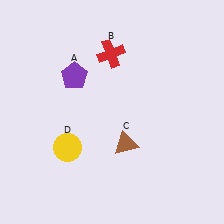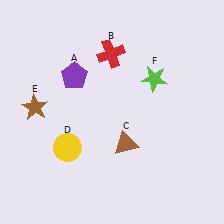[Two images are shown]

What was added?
A brown star (E), a lime star (F) were added in Image 2.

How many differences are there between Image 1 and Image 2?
There are 2 differences between the two images.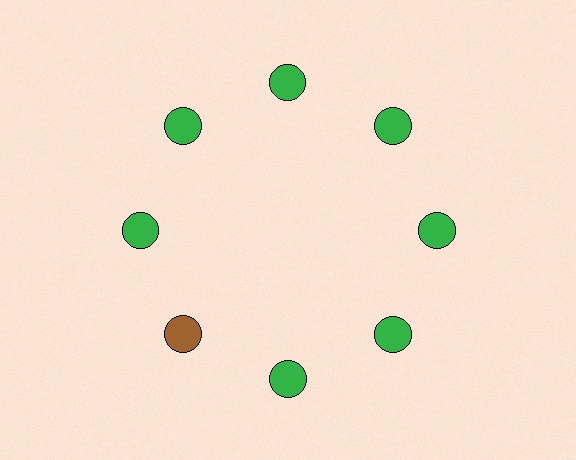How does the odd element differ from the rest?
It has a different color: brown instead of green.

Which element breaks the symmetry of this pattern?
The brown circle at roughly the 8 o'clock position breaks the symmetry. All other shapes are green circles.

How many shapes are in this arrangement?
There are 8 shapes arranged in a ring pattern.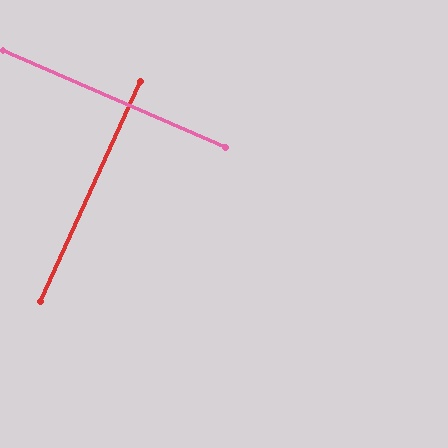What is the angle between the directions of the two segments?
Approximately 89 degrees.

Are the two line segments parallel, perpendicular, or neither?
Perpendicular — they meet at approximately 89°.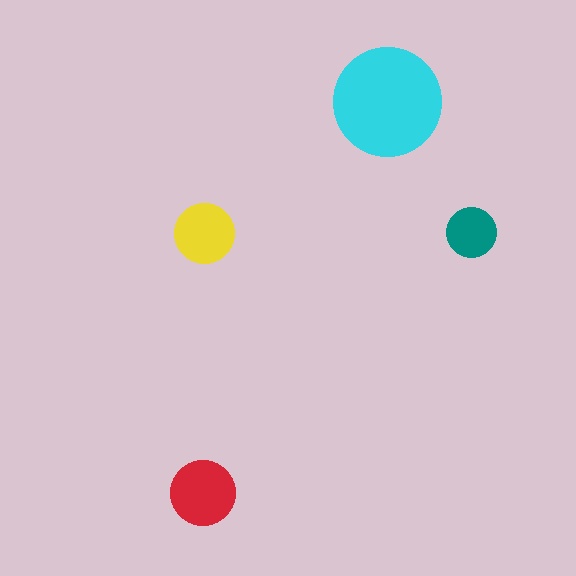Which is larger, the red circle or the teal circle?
The red one.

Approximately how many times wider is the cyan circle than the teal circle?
About 2 times wider.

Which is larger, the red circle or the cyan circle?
The cyan one.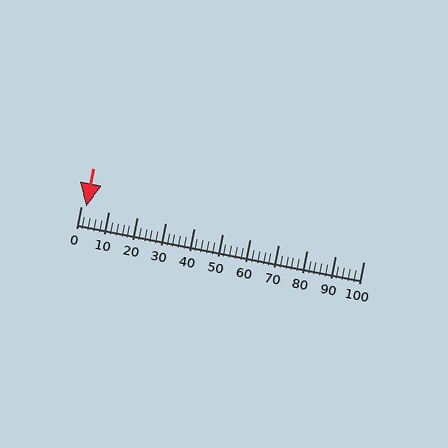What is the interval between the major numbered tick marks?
The major tick marks are spaced 10 units apart.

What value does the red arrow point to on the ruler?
The red arrow points to approximately 2.